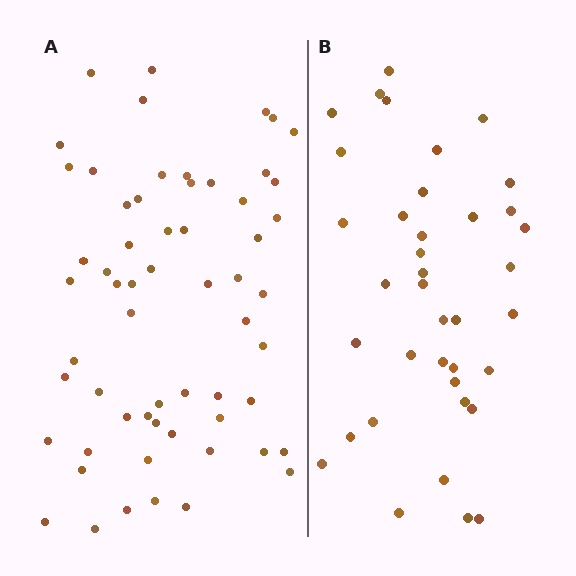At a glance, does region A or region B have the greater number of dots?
Region A (the left region) has more dots.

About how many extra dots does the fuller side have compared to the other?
Region A has approximately 20 more dots than region B.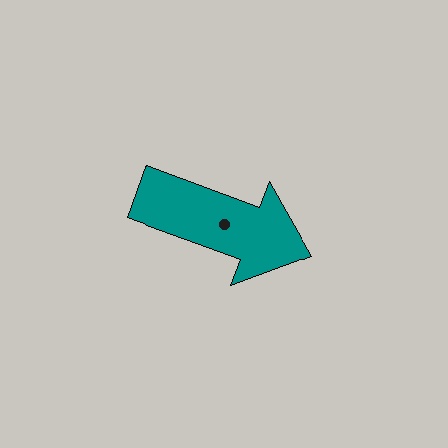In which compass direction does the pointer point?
East.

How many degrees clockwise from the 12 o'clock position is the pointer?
Approximately 110 degrees.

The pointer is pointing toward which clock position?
Roughly 4 o'clock.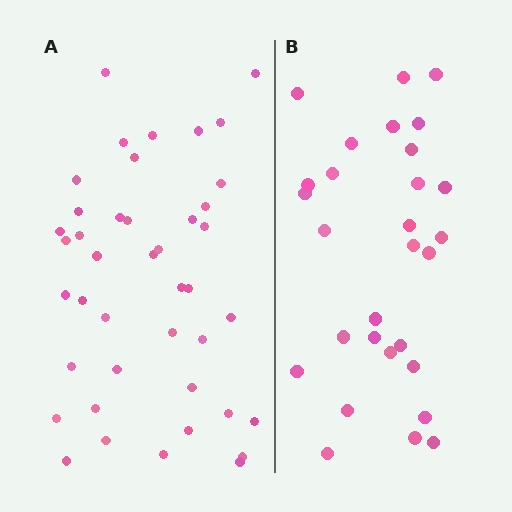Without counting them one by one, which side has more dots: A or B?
Region A (the left region) has more dots.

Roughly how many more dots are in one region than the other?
Region A has approximately 15 more dots than region B.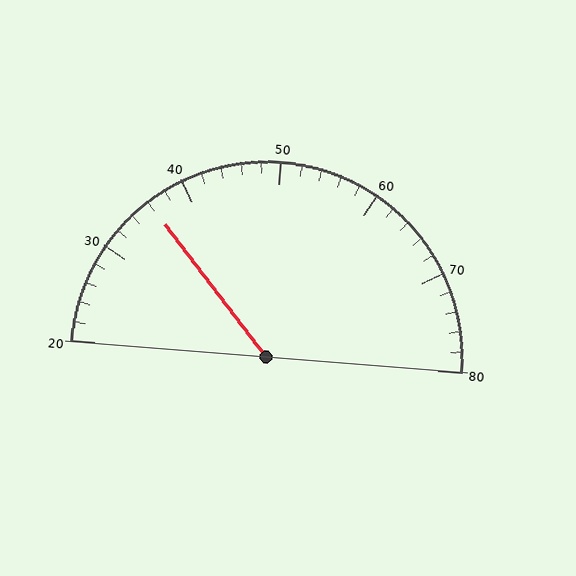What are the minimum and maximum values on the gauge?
The gauge ranges from 20 to 80.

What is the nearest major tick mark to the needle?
The nearest major tick mark is 40.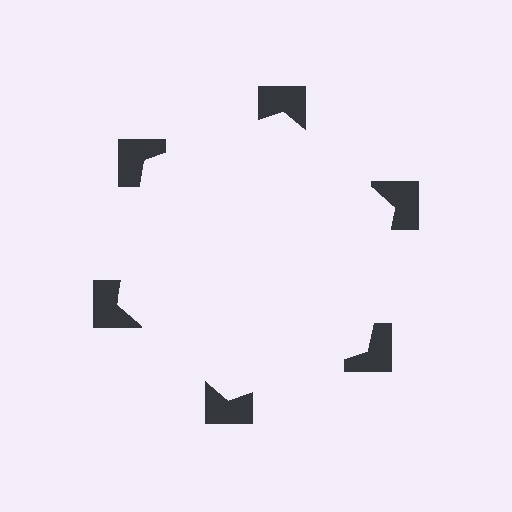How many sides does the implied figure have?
6 sides.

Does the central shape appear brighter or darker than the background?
It typically appears slightly brighter than the background, even though no actual brightness change is drawn.